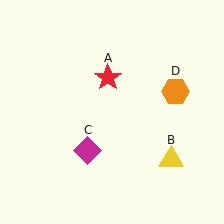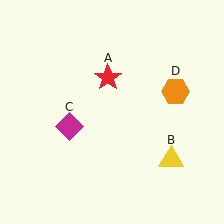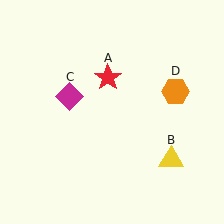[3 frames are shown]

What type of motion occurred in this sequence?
The magenta diamond (object C) rotated clockwise around the center of the scene.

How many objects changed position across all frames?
1 object changed position: magenta diamond (object C).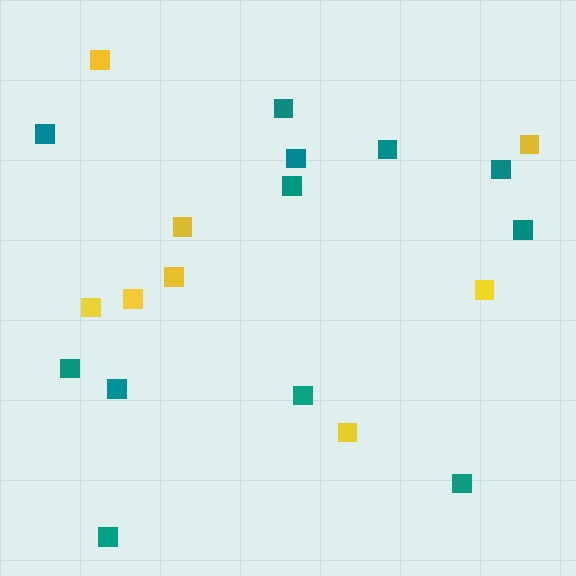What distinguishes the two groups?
There are 2 groups: one group of teal squares (12) and one group of yellow squares (8).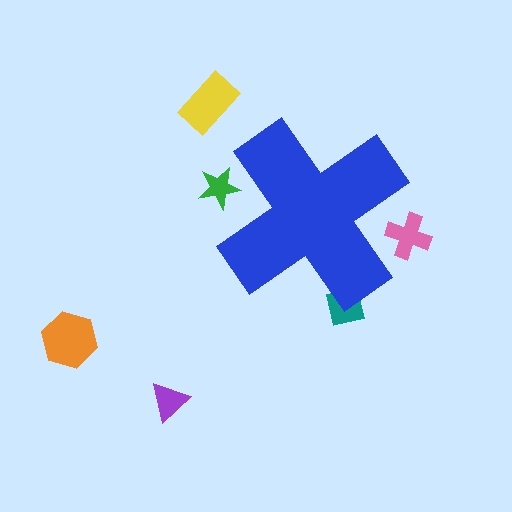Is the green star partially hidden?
Yes, the green star is partially hidden behind the blue cross.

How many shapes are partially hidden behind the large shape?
3 shapes are partially hidden.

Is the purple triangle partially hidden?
No, the purple triangle is fully visible.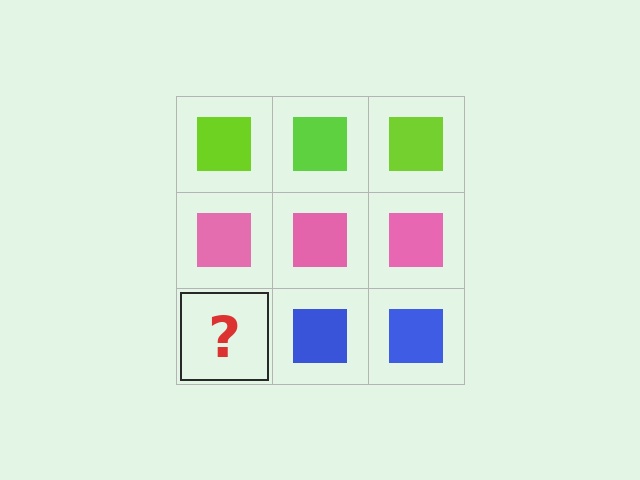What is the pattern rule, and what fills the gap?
The rule is that each row has a consistent color. The gap should be filled with a blue square.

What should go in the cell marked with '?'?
The missing cell should contain a blue square.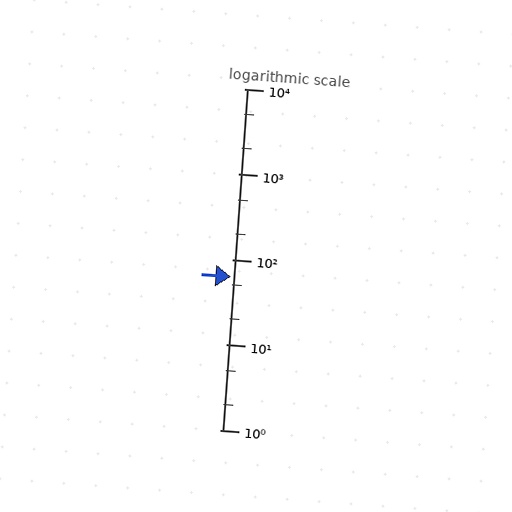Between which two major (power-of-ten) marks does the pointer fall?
The pointer is between 10 and 100.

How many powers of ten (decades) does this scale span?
The scale spans 4 decades, from 1 to 10000.